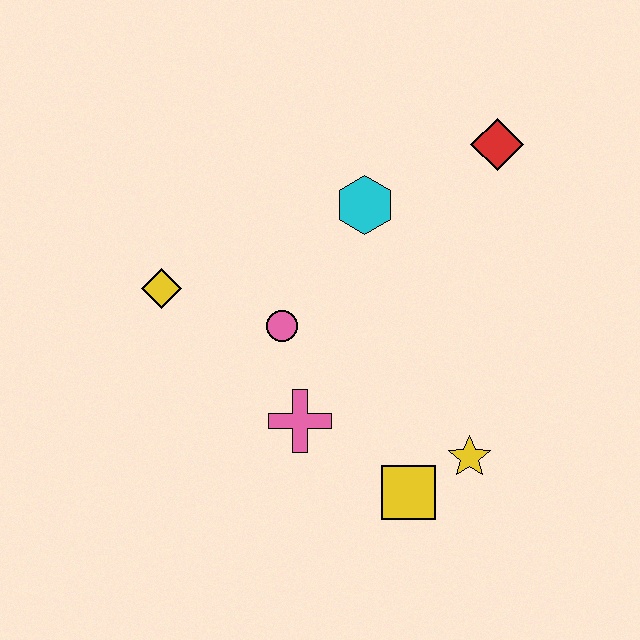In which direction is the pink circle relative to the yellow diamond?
The pink circle is to the right of the yellow diamond.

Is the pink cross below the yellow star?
No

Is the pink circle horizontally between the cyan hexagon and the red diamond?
No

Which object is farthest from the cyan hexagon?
The yellow square is farthest from the cyan hexagon.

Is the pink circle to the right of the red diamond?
No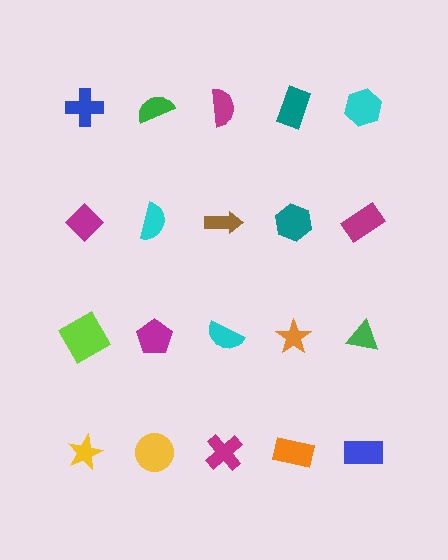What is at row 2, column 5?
A magenta rectangle.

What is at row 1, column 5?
A cyan hexagon.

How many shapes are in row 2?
5 shapes.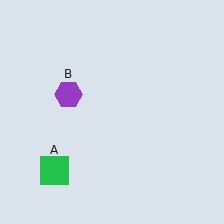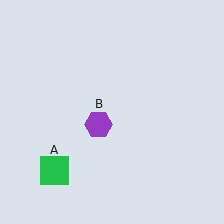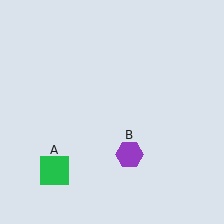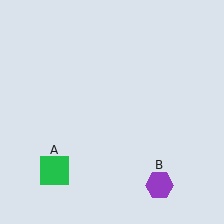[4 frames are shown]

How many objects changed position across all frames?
1 object changed position: purple hexagon (object B).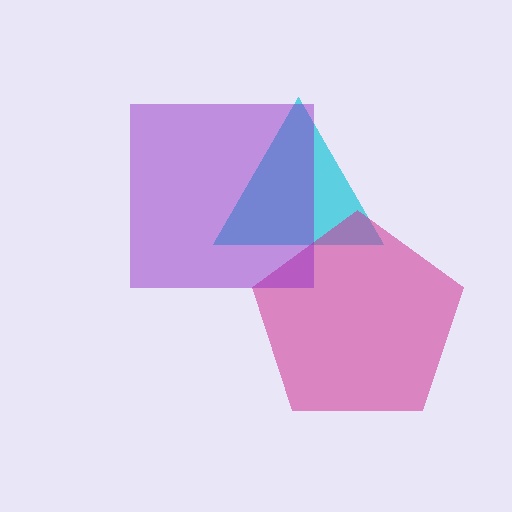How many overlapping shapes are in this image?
There are 3 overlapping shapes in the image.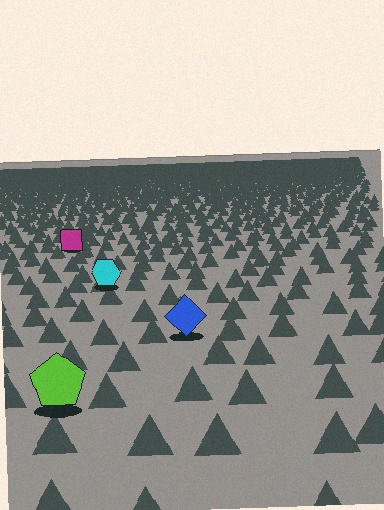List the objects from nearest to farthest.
From nearest to farthest: the lime pentagon, the blue diamond, the cyan hexagon, the magenta square.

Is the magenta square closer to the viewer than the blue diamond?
No. The blue diamond is closer — you can tell from the texture gradient: the ground texture is coarser near it.